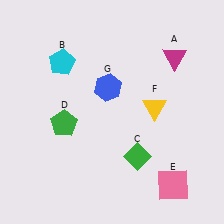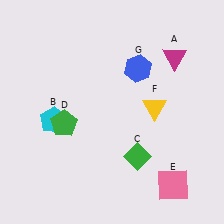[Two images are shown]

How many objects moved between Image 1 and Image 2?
2 objects moved between the two images.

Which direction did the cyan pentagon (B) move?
The cyan pentagon (B) moved down.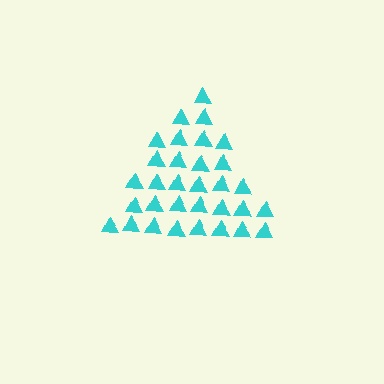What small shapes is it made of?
It is made of small triangles.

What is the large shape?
The large shape is a triangle.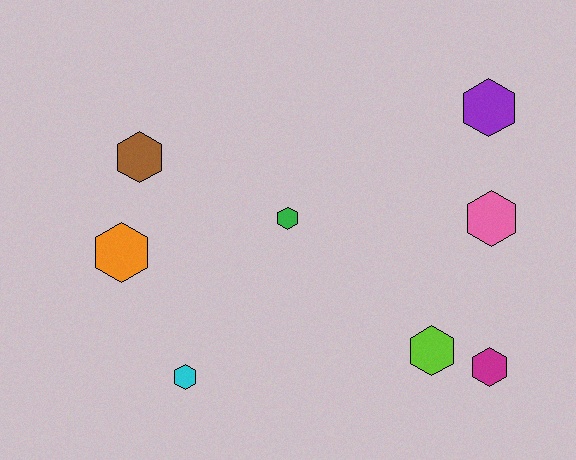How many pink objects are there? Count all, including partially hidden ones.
There is 1 pink object.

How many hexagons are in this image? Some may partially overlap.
There are 8 hexagons.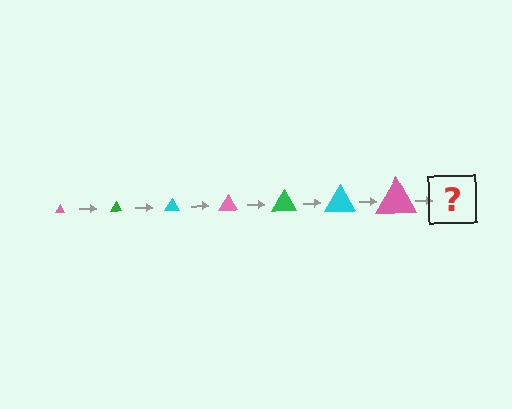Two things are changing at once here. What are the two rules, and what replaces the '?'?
The two rules are that the triangle grows larger each step and the color cycles through pink, green, and cyan. The '?' should be a green triangle, larger than the previous one.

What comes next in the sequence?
The next element should be a green triangle, larger than the previous one.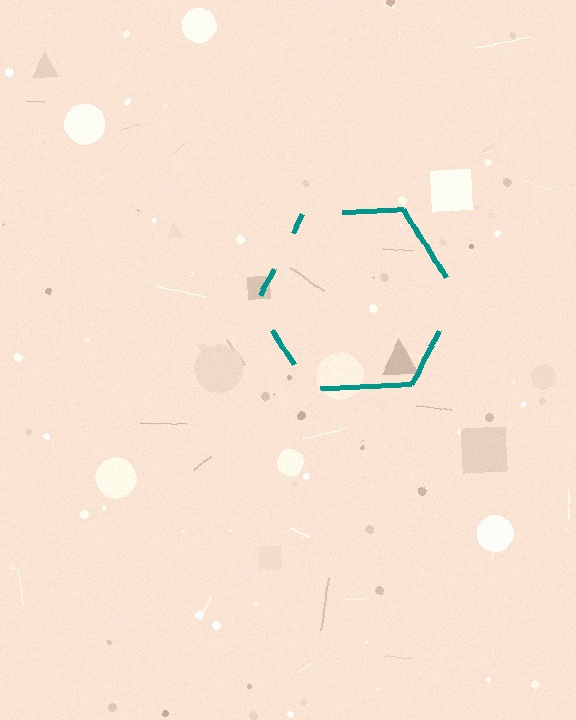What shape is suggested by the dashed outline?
The dashed outline suggests a hexagon.